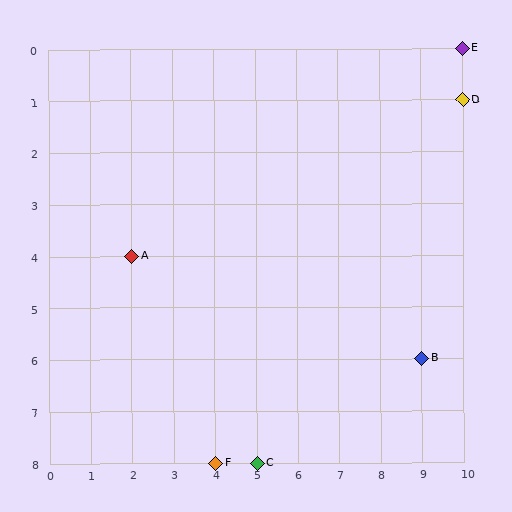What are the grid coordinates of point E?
Point E is at grid coordinates (10, 0).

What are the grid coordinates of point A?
Point A is at grid coordinates (2, 4).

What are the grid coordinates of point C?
Point C is at grid coordinates (5, 8).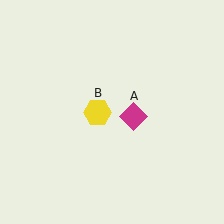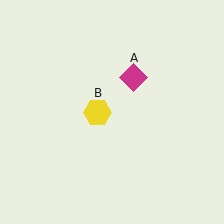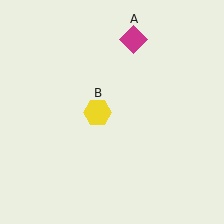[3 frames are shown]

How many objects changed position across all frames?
1 object changed position: magenta diamond (object A).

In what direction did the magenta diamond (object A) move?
The magenta diamond (object A) moved up.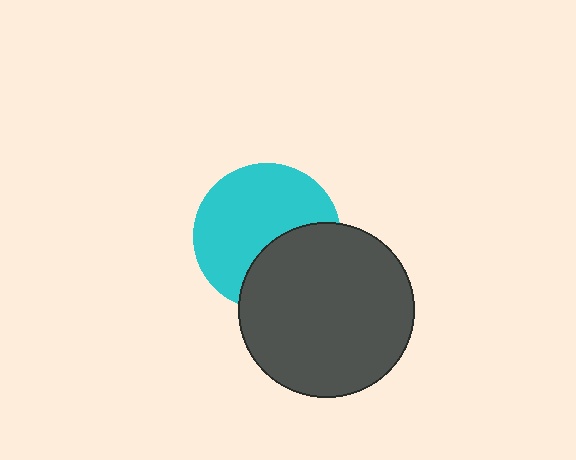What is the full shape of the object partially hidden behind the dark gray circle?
The partially hidden object is a cyan circle.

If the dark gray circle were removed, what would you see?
You would see the complete cyan circle.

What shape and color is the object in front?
The object in front is a dark gray circle.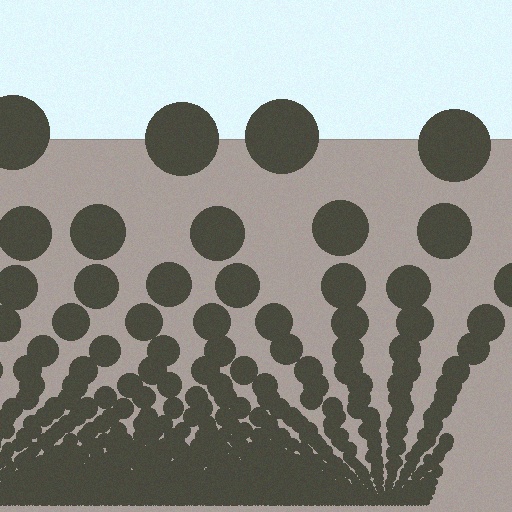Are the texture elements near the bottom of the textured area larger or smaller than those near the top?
Smaller. The gradient is inverted — elements near the bottom are smaller and denser.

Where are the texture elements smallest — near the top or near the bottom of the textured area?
Near the bottom.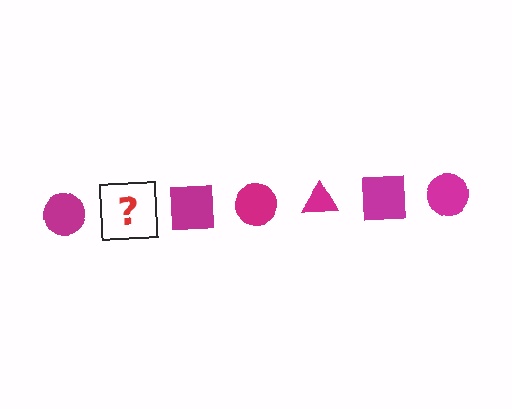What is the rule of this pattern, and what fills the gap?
The rule is that the pattern cycles through circle, triangle, square shapes in magenta. The gap should be filled with a magenta triangle.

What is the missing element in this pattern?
The missing element is a magenta triangle.